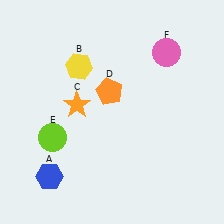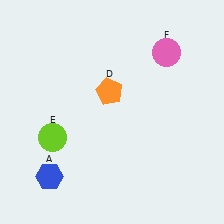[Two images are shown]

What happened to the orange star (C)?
The orange star (C) was removed in Image 2. It was in the top-left area of Image 1.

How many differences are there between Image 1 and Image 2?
There are 2 differences between the two images.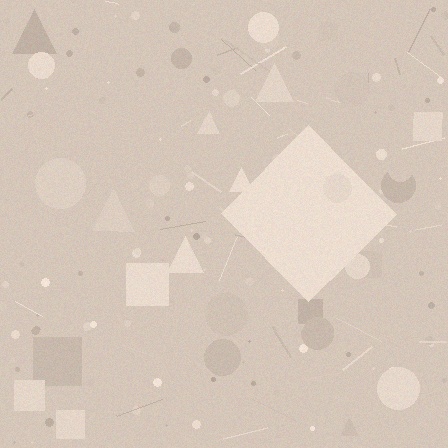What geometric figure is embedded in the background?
A diamond is embedded in the background.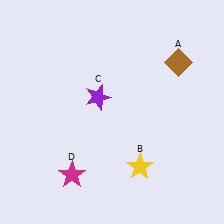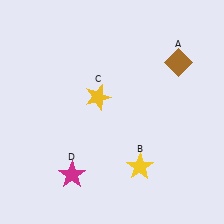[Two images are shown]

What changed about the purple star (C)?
In Image 1, C is purple. In Image 2, it changed to yellow.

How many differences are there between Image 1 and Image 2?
There is 1 difference between the two images.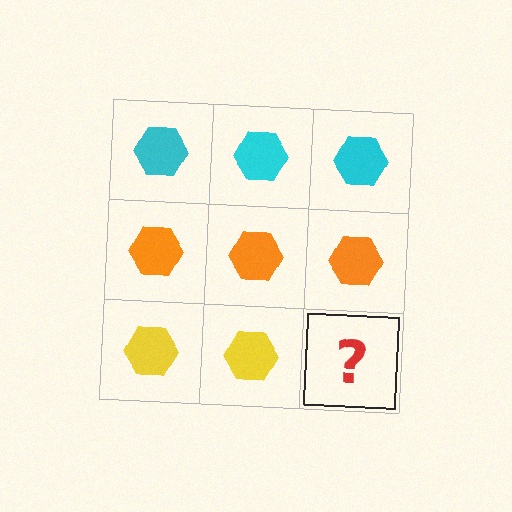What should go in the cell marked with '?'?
The missing cell should contain a yellow hexagon.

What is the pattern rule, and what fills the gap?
The rule is that each row has a consistent color. The gap should be filled with a yellow hexagon.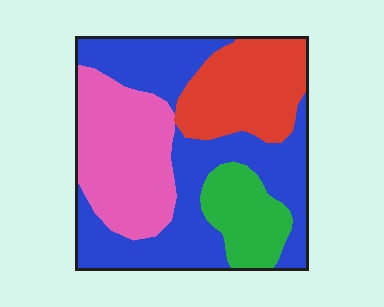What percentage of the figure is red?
Red covers roughly 20% of the figure.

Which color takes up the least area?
Green, at roughly 10%.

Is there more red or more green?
Red.